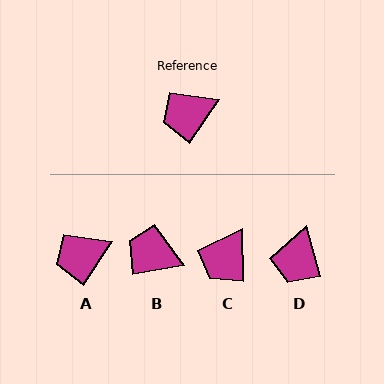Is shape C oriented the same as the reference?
No, it is off by about 34 degrees.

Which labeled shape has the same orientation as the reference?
A.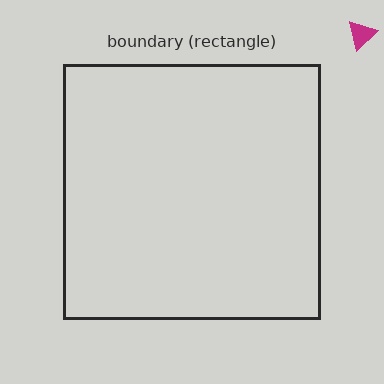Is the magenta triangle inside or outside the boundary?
Outside.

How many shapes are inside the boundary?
0 inside, 1 outside.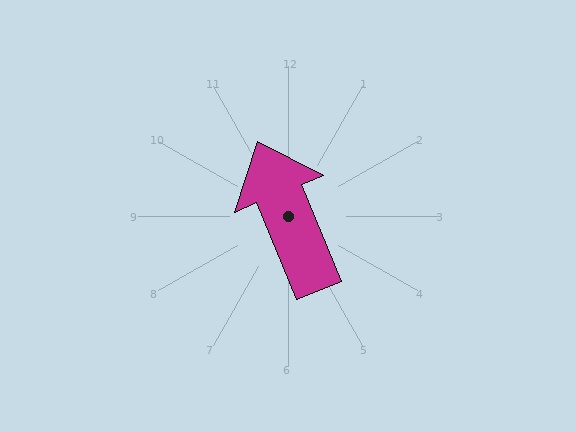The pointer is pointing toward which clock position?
Roughly 11 o'clock.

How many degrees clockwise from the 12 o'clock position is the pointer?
Approximately 337 degrees.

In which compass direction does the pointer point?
Northwest.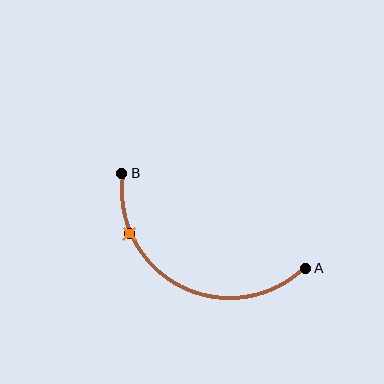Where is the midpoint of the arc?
The arc midpoint is the point on the curve farthest from the straight line joining A and B. It sits below that line.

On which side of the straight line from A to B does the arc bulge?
The arc bulges below the straight line connecting A and B.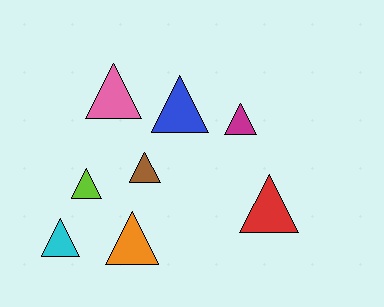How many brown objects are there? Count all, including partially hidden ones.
There is 1 brown object.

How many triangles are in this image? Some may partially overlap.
There are 8 triangles.